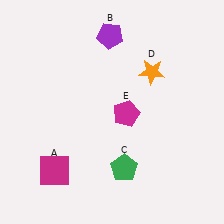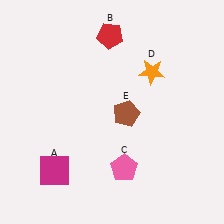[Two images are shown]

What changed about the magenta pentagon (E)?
In Image 1, E is magenta. In Image 2, it changed to brown.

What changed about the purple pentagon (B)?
In Image 1, B is purple. In Image 2, it changed to red.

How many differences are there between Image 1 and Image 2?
There are 3 differences between the two images.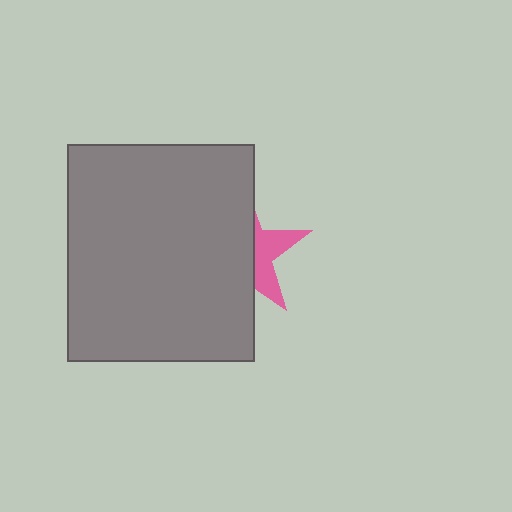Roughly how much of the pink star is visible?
A small part of it is visible (roughly 34%).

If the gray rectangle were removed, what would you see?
You would see the complete pink star.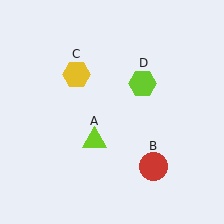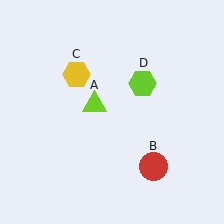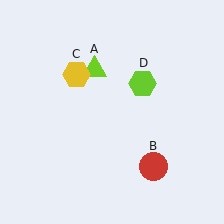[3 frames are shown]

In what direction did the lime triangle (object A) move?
The lime triangle (object A) moved up.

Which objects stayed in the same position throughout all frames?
Red circle (object B) and yellow hexagon (object C) and lime hexagon (object D) remained stationary.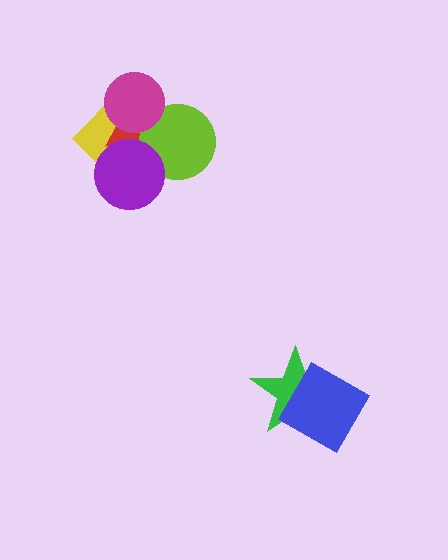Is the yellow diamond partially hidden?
Yes, it is partially covered by another shape.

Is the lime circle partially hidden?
Yes, it is partially covered by another shape.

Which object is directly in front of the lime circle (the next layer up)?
The magenta circle is directly in front of the lime circle.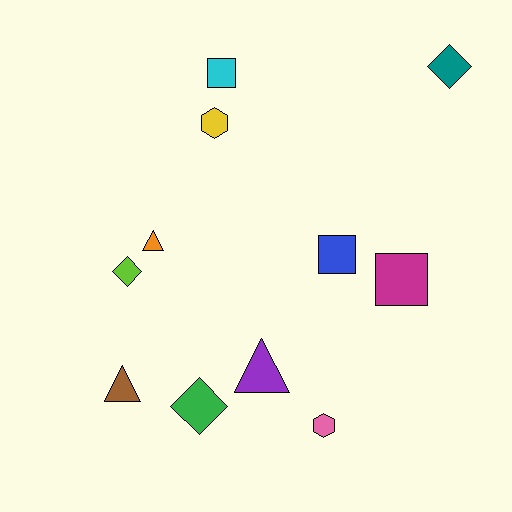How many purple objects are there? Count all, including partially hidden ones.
There is 1 purple object.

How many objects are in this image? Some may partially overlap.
There are 11 objects.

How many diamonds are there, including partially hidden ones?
There are 3 diamonds.